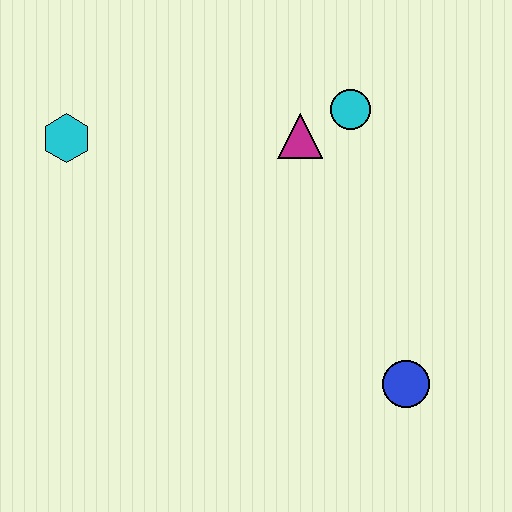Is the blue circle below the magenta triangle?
Yes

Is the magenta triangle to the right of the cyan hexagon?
Yes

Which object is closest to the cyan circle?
The magenta triangle is closest to the cyan circle.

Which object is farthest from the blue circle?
The cyan hexagon is farthest from the blue circle.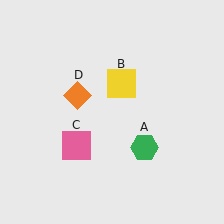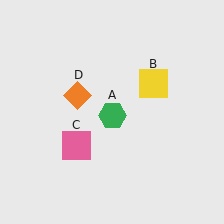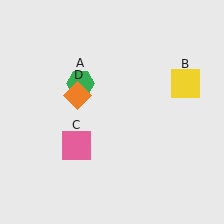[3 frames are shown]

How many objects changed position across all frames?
2 objects changed position: green hexagon (object A), yellow square (object B).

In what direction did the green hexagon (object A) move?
The green hexagon (object A) moved up and to the left.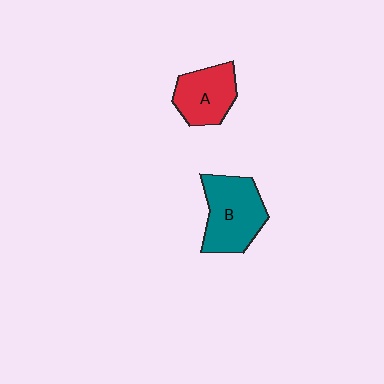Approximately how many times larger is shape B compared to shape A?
Approximately 1.3 times.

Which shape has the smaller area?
Shape A (red).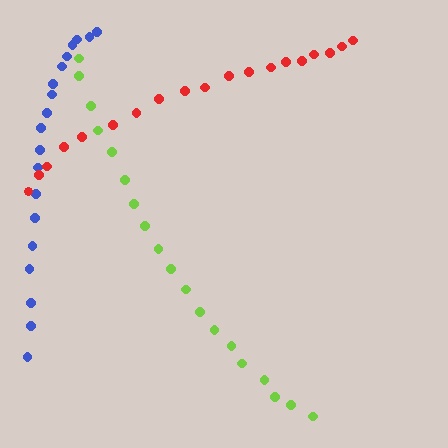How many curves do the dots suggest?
There are 3 distinct paths.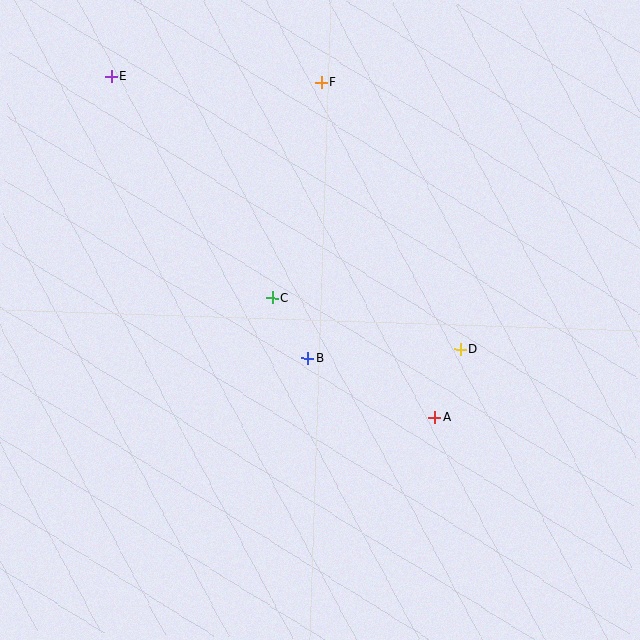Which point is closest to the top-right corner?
Point F is closest to the top-right corner.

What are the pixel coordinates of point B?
Point B is at (307, 358).